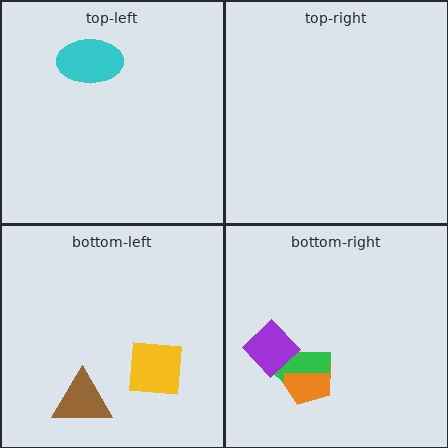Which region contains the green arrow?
The bottom-right region.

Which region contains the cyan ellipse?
The top-left region.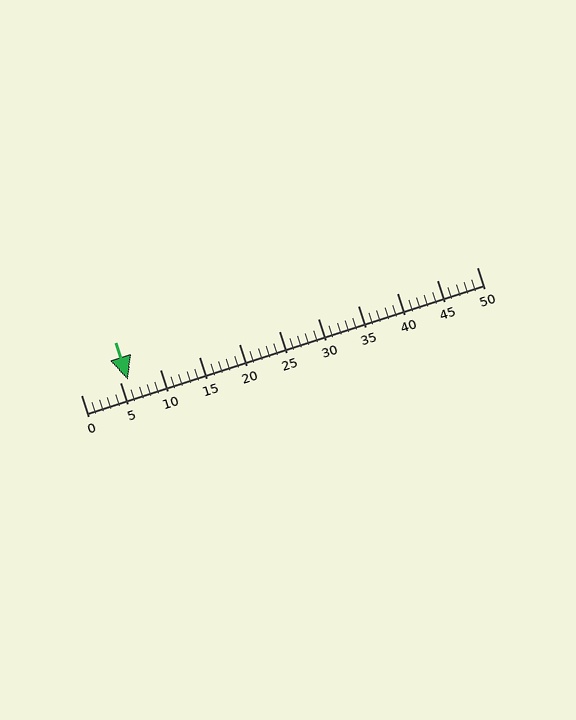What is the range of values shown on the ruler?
The ruler shows values from 0 to 50.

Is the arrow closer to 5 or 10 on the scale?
The arrow is closer to 5.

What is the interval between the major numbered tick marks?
The major tick marks are spaced 5 units apart.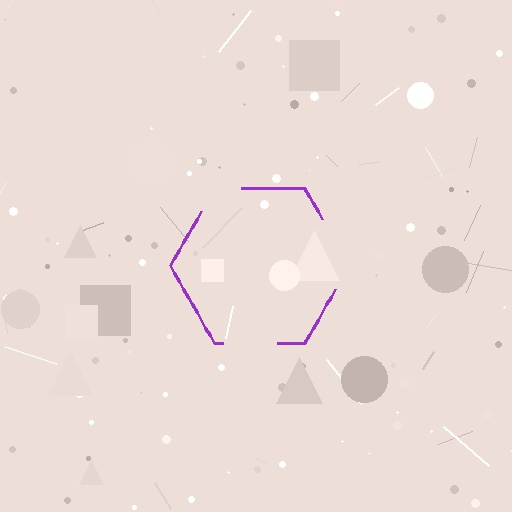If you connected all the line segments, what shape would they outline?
They would outline a hexagon.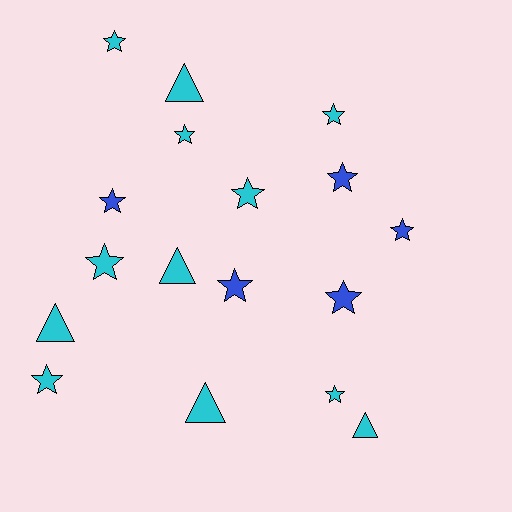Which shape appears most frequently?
Star, with 12 objects.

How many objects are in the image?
There are 17 objects.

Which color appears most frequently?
Cyan, with 12 objects.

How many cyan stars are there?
There are 7 cyan stars.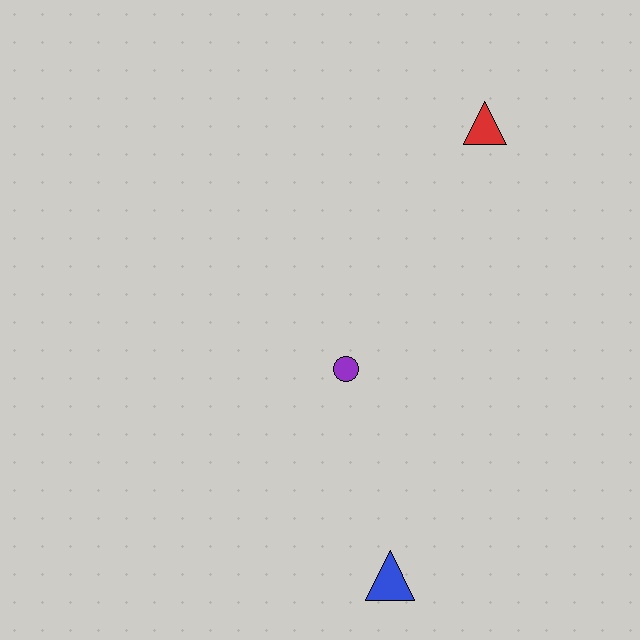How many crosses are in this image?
There are no crosses.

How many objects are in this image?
There are 3 objects.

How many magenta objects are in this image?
There are no magenta objects.